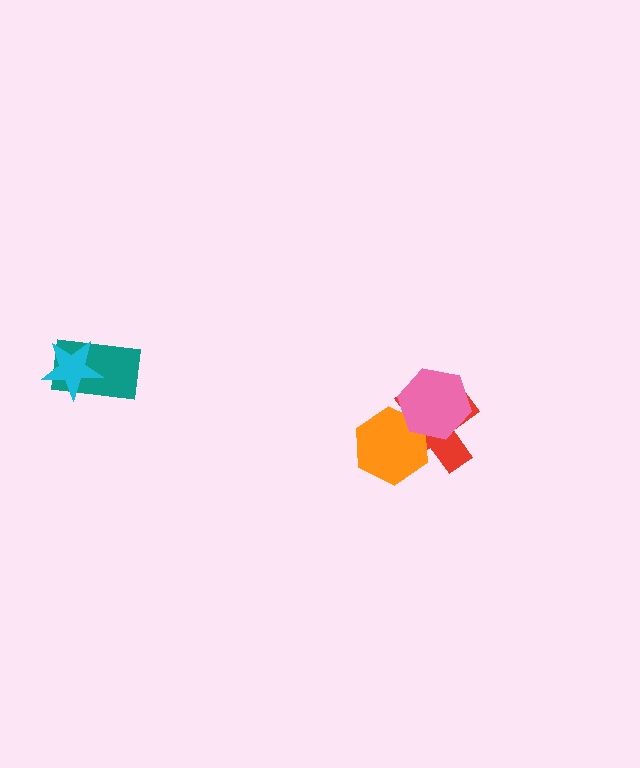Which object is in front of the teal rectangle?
The cyan star is in front of the teal rectangle.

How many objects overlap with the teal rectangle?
1 object overlaps with the teal rectangle.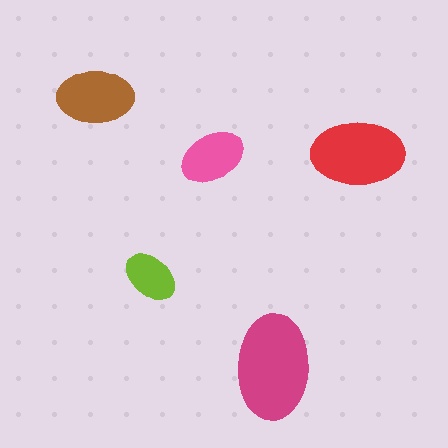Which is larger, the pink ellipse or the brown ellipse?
The brown one.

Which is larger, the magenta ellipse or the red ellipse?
The magenta one.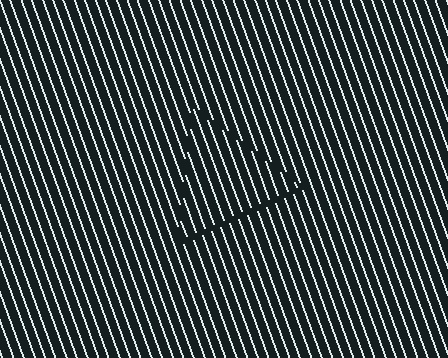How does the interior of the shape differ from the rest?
The interior of the shape contains the same grating, shifted by half a period — the contour is defined by the phase discontinuity where line-ends from the inner and outer gratings abut.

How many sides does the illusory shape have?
3 sides — the line-ends trace a triangle.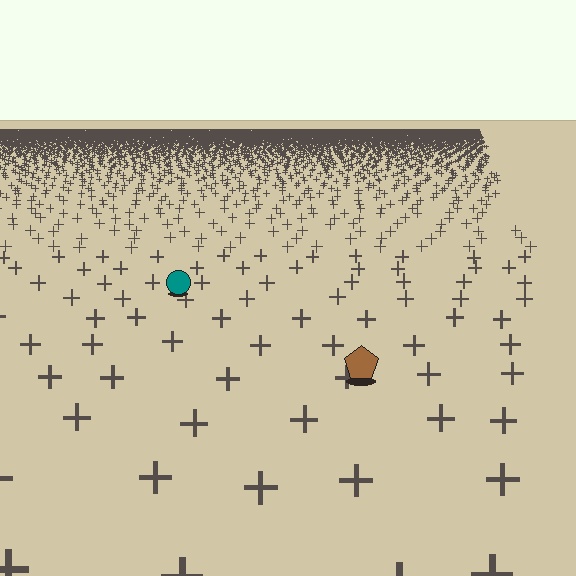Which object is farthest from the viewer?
The teal circle is farthest from the viewer. It appears smaller and the ground texture around it is denser.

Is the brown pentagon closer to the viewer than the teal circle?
Yes. The brown pentagon is closer — you can tell from the texture gradient: the ground texture is coarser near it.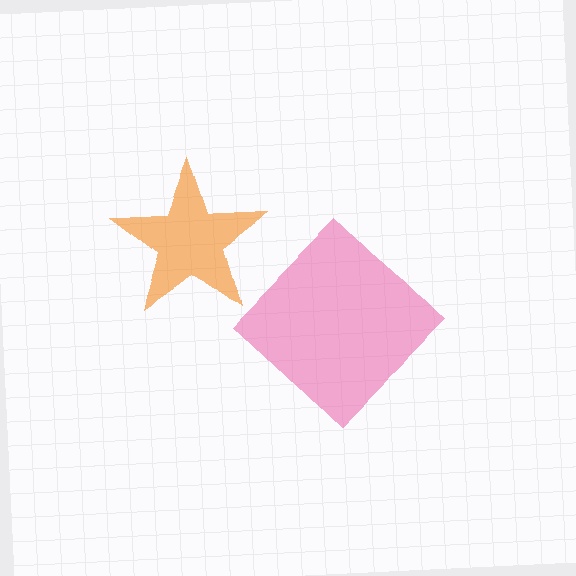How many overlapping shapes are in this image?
There are 2 overlapping shapes in the image.